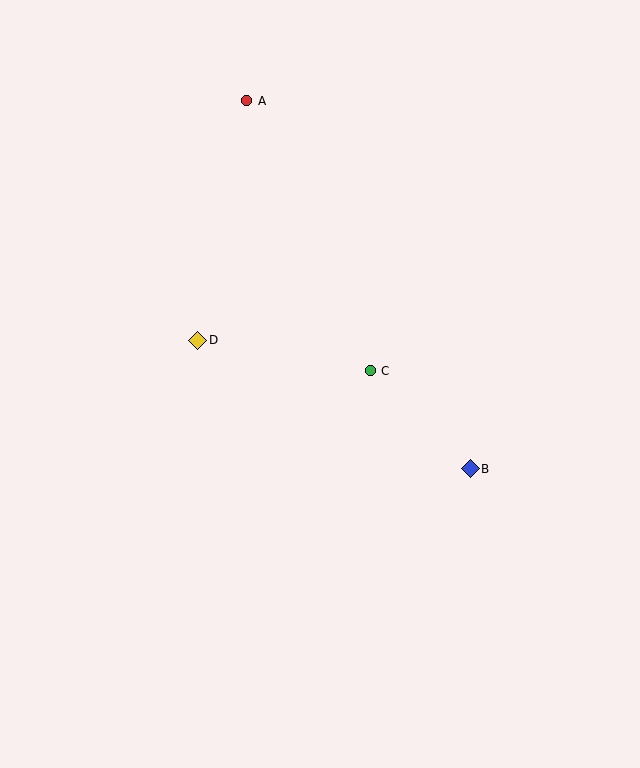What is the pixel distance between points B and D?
The distance between B and D is 301 pixels.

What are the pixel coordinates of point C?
Point C is at (370, 371).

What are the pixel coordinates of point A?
Point A is at (247, 101).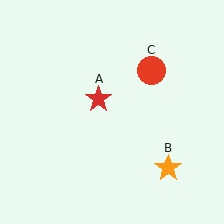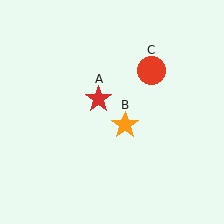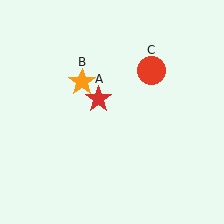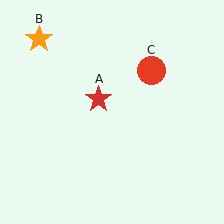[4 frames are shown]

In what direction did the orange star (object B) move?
The orange star (object B) moved up and to the left.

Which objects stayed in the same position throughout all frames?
Red star (object A) and red circle (object C) remained stationary.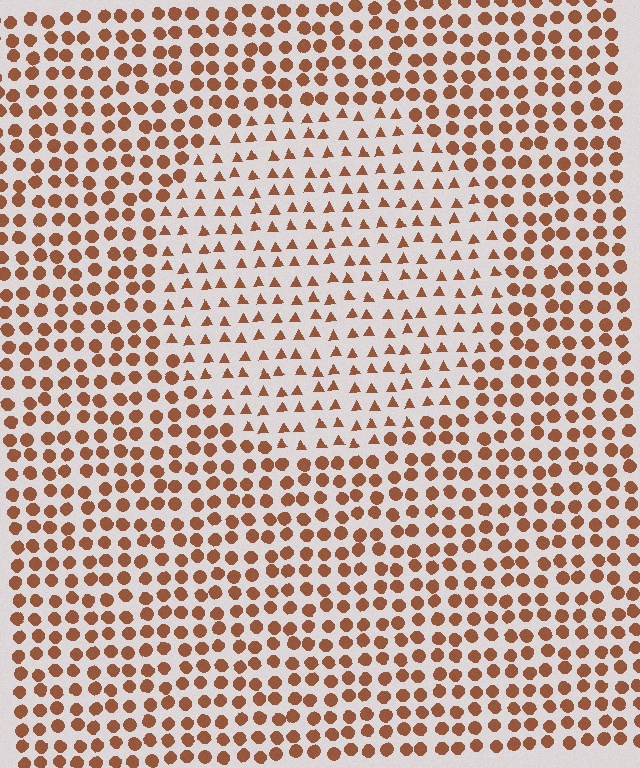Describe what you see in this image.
The image is filled with small brown elements arranged in a uniform grid. A circle-shaped region contains triangles, while the surrounding area contains circles. The boundary is defined purely by the change in element shape.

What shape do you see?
I see a circle.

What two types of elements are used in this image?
The image uses triangles inside the circle region and circles outside it.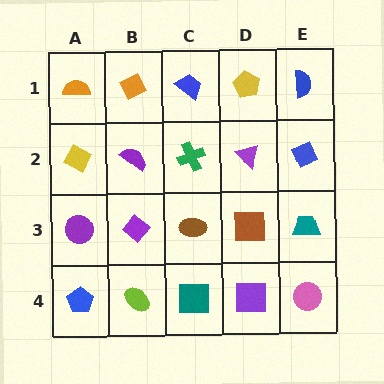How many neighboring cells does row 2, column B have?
4.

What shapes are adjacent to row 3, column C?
A green cross (row 2, column C), a teal square (row 4, column C), a purple diamond (row 3, column B), a brown square (row 3, column D).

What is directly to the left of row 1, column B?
An orange semicircle.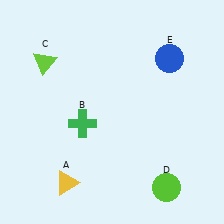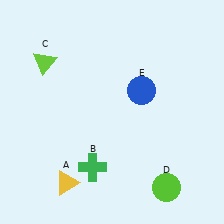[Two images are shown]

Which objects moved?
The objects that moved are: the green cross (B), the blue circle (E).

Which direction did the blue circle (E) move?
The blue circle (E) moved down.